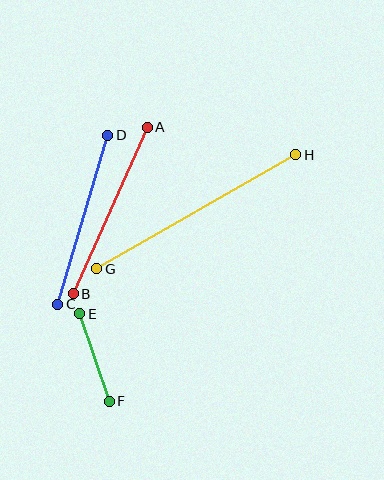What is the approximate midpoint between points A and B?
The midpoint is at approximately (110, 211) pixels.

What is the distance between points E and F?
The distance is approximately 92 pixels.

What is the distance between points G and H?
The distance is approximately 229 pixels.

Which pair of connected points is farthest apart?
Points G and H are farthest apart.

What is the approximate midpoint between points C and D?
The midpoint is at approximately (83, 220) pixels.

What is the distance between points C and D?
The distance is approximately 176 pixels.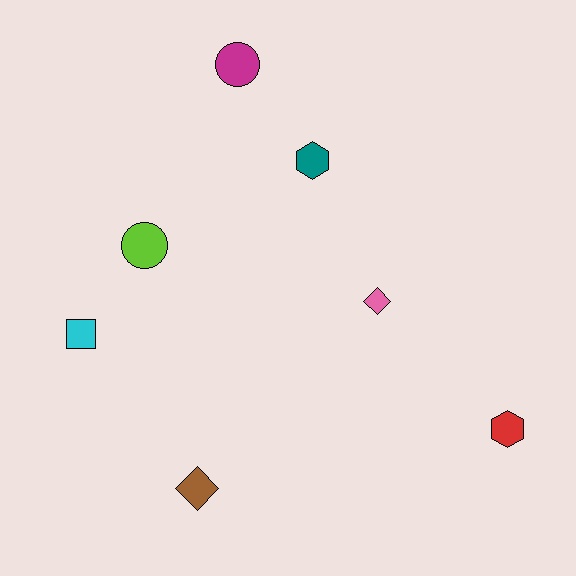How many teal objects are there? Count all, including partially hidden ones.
There is 1 teal object.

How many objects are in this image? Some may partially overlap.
There are 7 objects.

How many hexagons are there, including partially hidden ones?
There are 2 hexagons.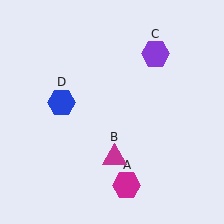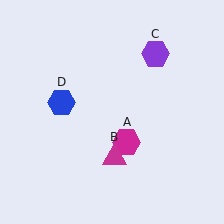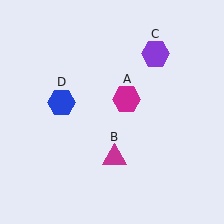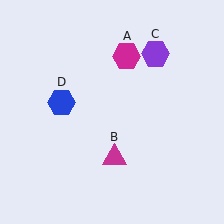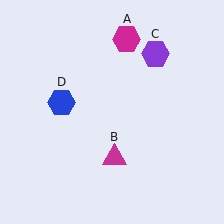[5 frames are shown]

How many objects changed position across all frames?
1 object changed position: magenta hexagon (object A).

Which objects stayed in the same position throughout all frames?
Magenta triangle (object B) and purple hexagon (object C) and blue hexagon (object D) remained stationary.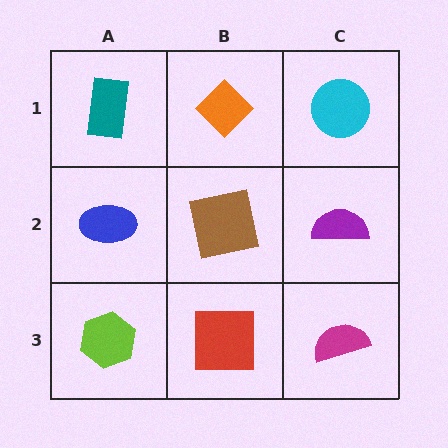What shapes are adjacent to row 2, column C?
A cyan circle (row 1, column C), a magenta semicircle (row 3, column C), a brown square (row 2, column B).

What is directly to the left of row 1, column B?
A teal rectangle.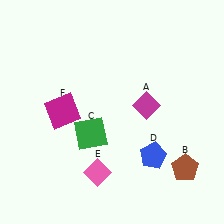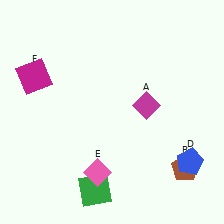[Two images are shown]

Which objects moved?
The objects that moved are: the green square (C), the blue pentagon (D), the magenta square (F).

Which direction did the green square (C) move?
The green square (C) moved down.